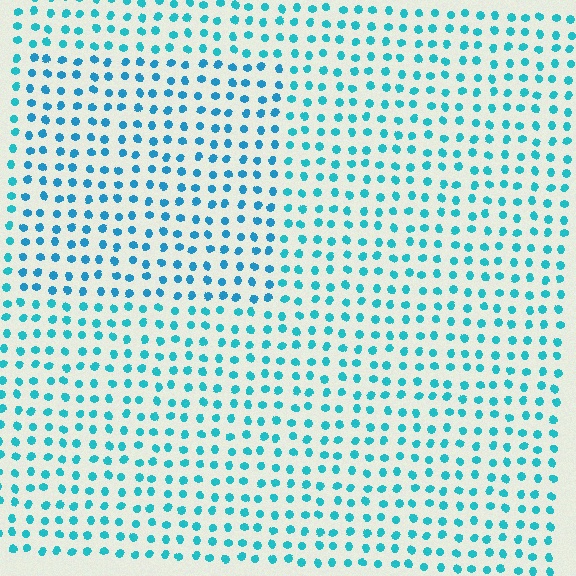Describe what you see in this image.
The image is filled with small cyan elements in a uniform arrangement. A rectangle-shaped region is visible where the elements are tinted to a slightly different hue, forming a subtle color boundary.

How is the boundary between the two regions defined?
The boundary is defined purely by a slight shift in hue (about 16 degrees). Spacing, size, and orientation are identical on both sides.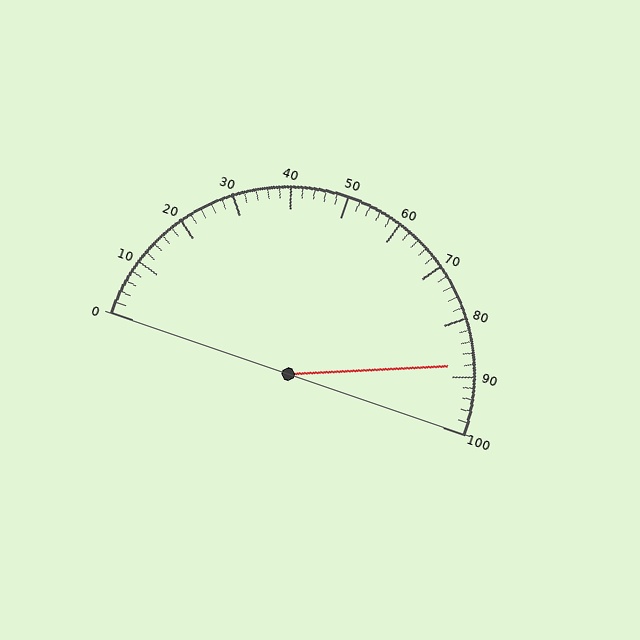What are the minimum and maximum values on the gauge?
The gauge ranges from 0 to 100.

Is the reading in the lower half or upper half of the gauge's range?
The reading is in the upper half of the range (0 to 100).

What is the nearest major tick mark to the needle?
The nearest major tick mark is 90.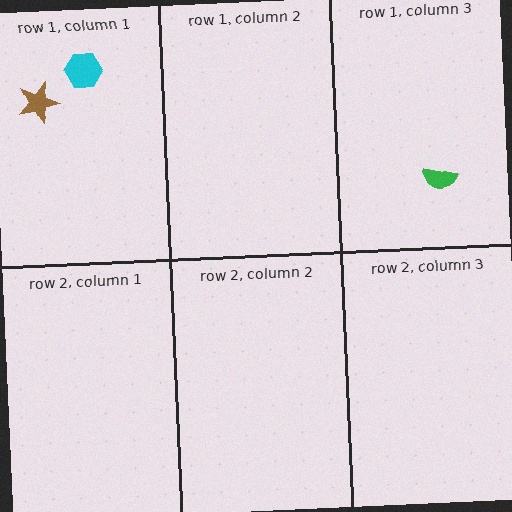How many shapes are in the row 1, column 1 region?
2.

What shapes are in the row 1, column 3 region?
The green semicircle.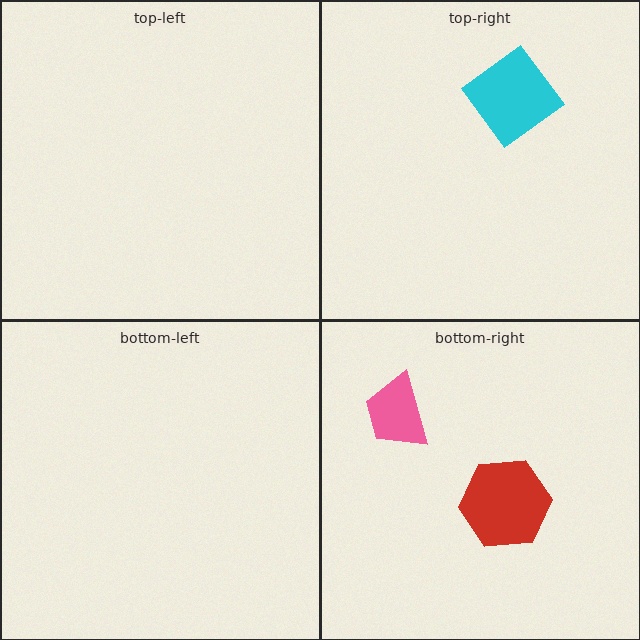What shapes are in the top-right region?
The cyan diamond.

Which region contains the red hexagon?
The bottom-right region.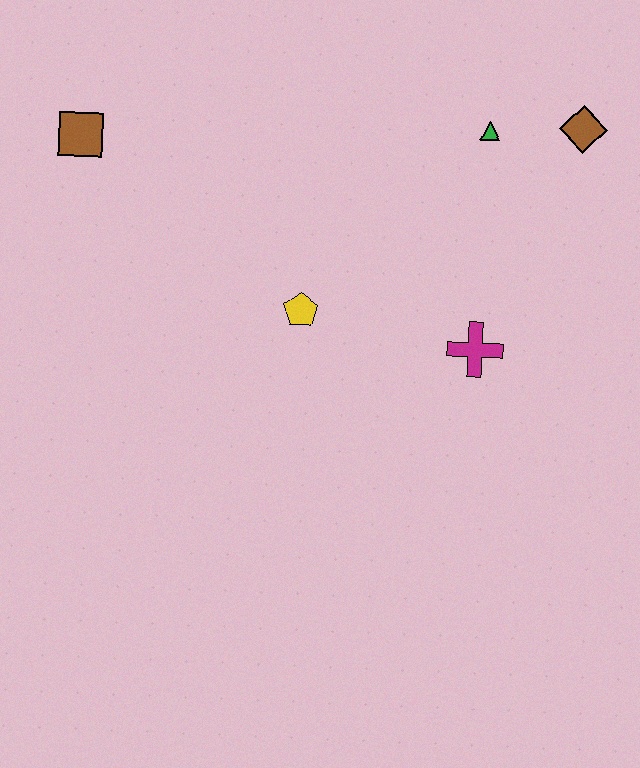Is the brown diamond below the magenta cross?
No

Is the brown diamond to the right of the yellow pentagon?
Yes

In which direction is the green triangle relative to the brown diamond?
The green triangle is to the left of the brown diamond.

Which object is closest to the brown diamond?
The green triangle is closest to the brown diamond.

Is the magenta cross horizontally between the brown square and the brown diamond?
Yes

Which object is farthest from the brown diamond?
The brown square is farthest from the brown diamond.